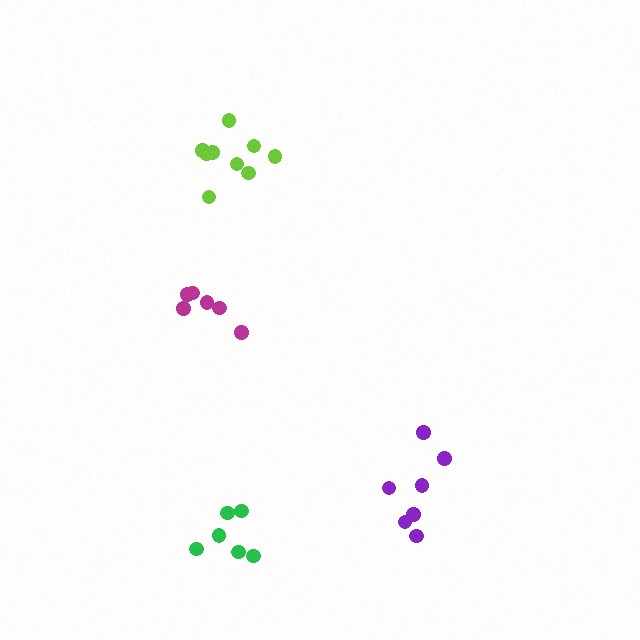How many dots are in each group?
Group 1: 7 dots, Group 2: 6 dots, Group 3: 6 dots, Group 4: 9 dots (28 total).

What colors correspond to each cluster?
The clusters are colored: purple, green, magenta, lime.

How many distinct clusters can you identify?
There are 4 distinct clusters.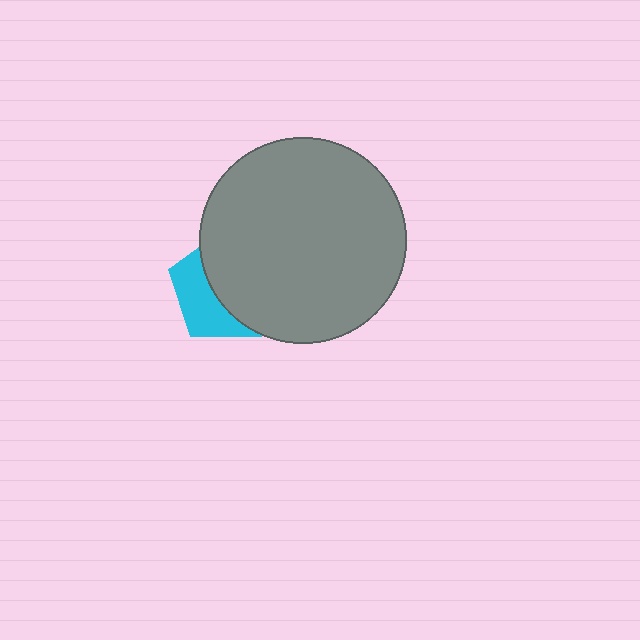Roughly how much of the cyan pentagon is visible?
A small part of it is visible (roughly 40%).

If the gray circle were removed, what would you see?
You would see the complete cyan pentagon.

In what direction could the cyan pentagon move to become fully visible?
The cyan pentagon could move left. That would shift it out from behind the gray circle entirely.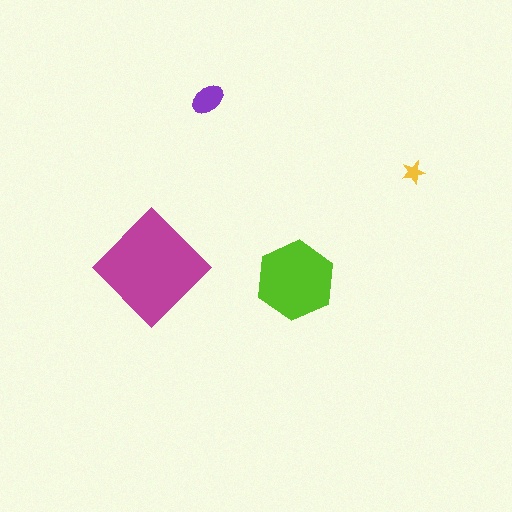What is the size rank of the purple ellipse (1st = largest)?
3rd.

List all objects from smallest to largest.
The yellow star, the purple ellipse, the lime hexagon, the magenta diamond.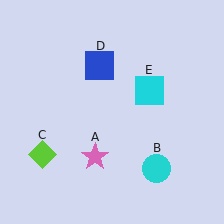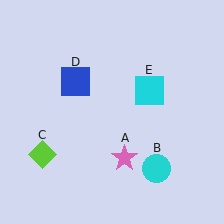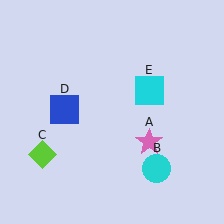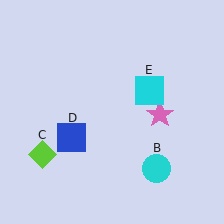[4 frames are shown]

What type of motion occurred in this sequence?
The pink star (object A), blue square (object D) rotated counterclockwise around the center of the scene.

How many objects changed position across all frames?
2 objects changed position: pink star (object A), blue square (object D).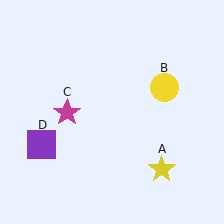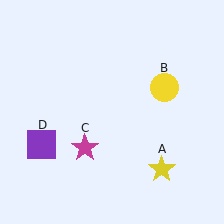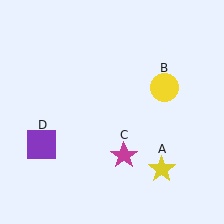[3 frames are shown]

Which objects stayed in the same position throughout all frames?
Yellow star (object A) and yellow circle (object B) and purple square (object D) remained stationary.